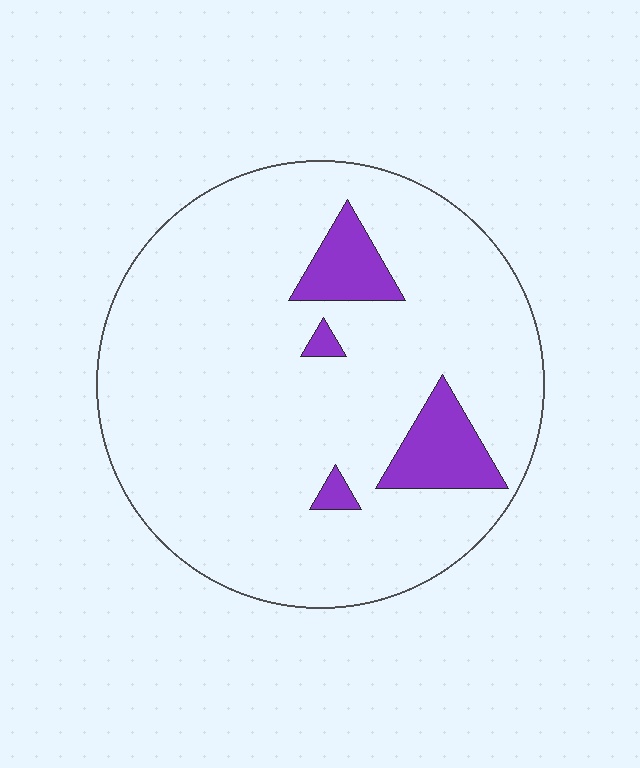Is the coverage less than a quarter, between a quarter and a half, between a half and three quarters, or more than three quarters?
Less than a quarter.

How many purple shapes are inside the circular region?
4.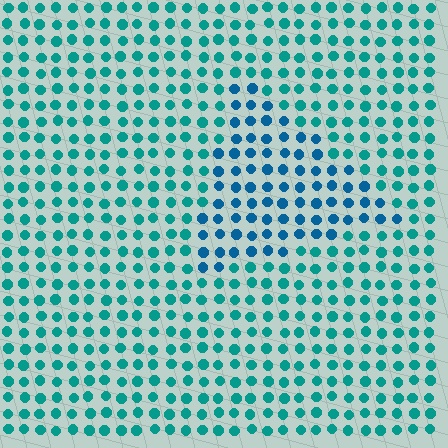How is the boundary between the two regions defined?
The boundary is defined purely by a slight shift in hue (about 28 degrees). Spacing, size, and orientation are identical on both sides.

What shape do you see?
I see a triangle.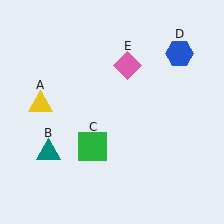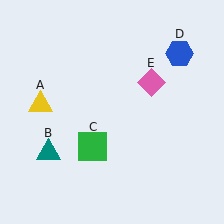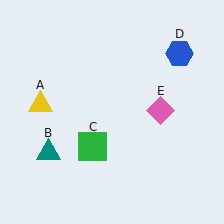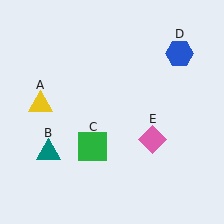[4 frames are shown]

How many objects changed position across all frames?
1 object changed position: pink diamond (object E).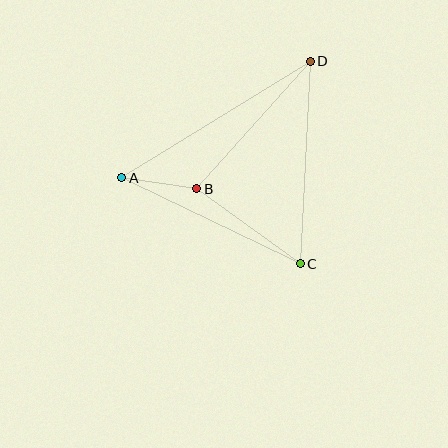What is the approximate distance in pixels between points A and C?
The distance between A and C is approximately 198 pixels.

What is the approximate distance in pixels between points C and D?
The distance between C and D is approximately 202 pixels.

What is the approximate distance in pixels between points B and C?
The distance between B and C is approximately 128 pixels.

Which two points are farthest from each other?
Points A and D are farthest from each other.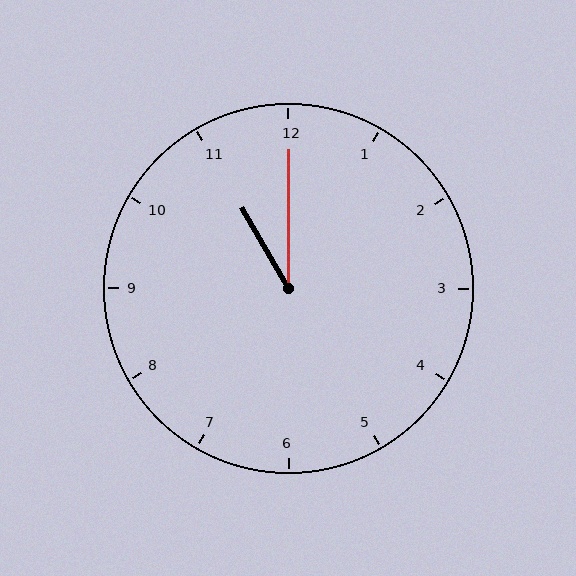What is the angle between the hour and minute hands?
Approximately 30 degrees.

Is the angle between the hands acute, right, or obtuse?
It is acute.